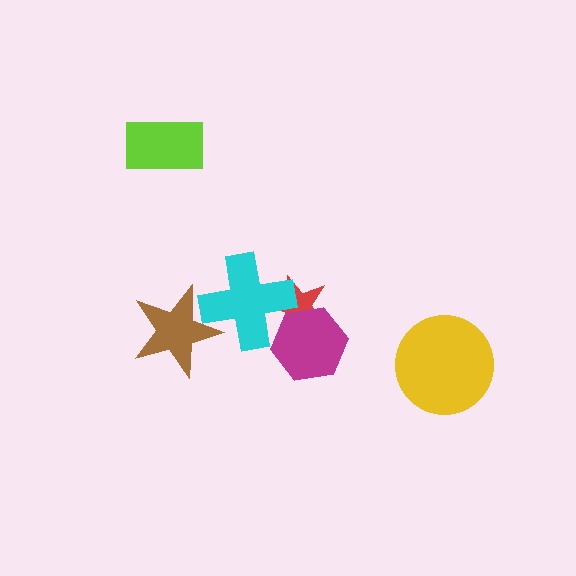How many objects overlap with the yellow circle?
0 objects overlap with the yellow circle.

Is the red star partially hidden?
Yes, it is partially covered by another shape.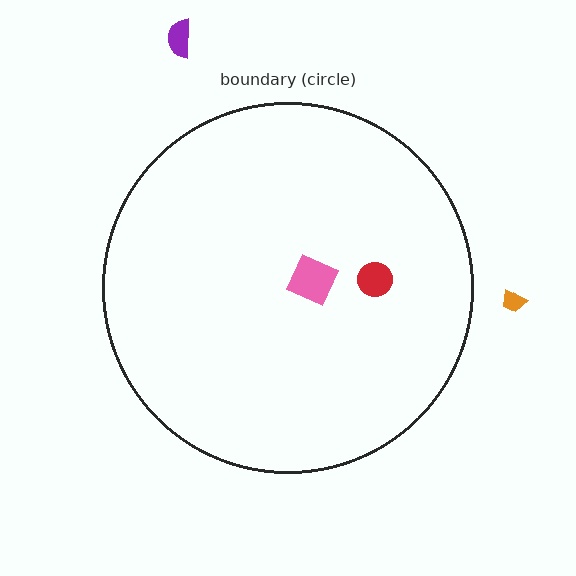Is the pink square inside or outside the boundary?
Inside.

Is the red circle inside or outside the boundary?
Inside.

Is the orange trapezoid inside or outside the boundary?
Outside.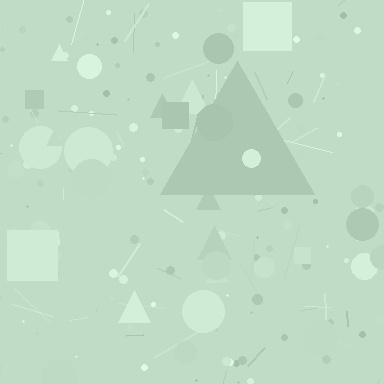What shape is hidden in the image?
A triangle is hidden in the image.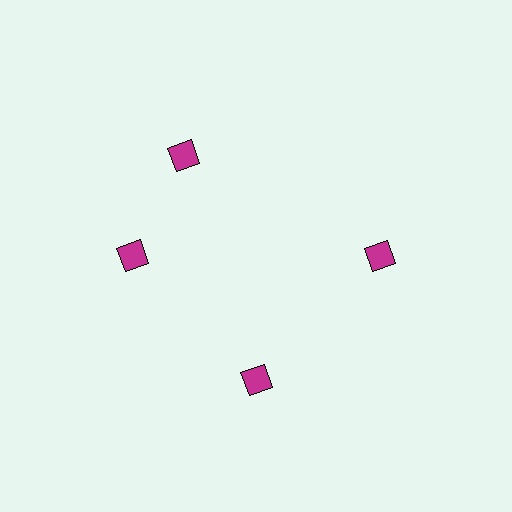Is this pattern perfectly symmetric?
No. The 4 magenta diamonds are arranged in a ring, but one element near the 12 o'clock position is rotated out of alignment along the ring, breaking the 4-fold rotational symmetry.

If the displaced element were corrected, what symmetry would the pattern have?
It would have 4-fold rotational symmetry — the pattern would map onto itself every 90 degrees.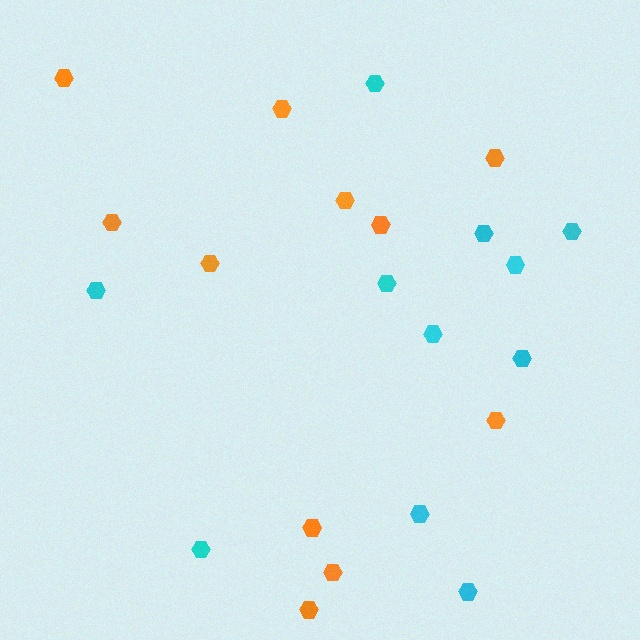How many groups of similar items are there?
There are 2 groups: one group of cyan hexagons (11) and one group of orange hexagons (11).